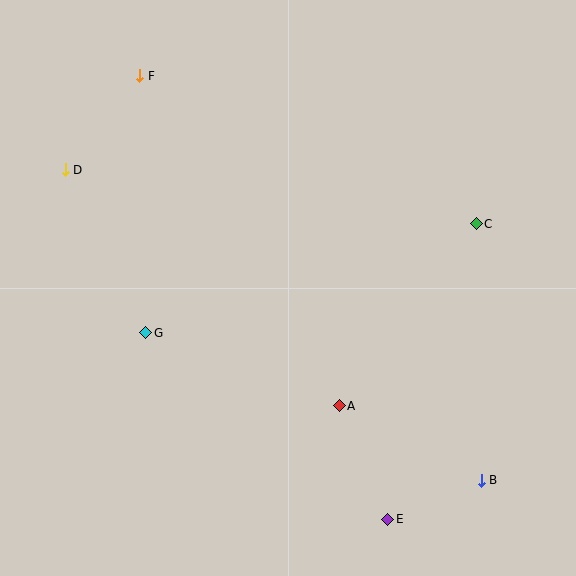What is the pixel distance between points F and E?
The distance between F and E is 508 pixels.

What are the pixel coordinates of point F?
Point F is at (140, 76).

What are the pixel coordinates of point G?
Point G is at (146, 333).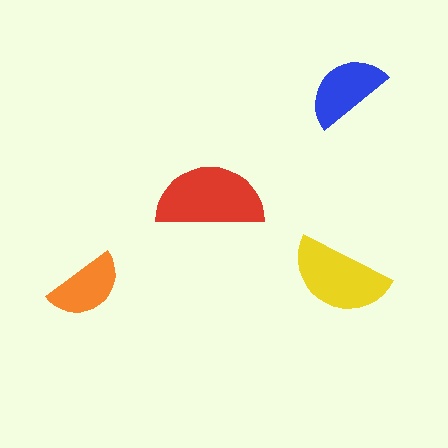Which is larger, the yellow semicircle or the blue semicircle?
The yellow one.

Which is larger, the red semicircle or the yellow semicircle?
The red one.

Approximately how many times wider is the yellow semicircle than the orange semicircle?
About 1.5 times wider.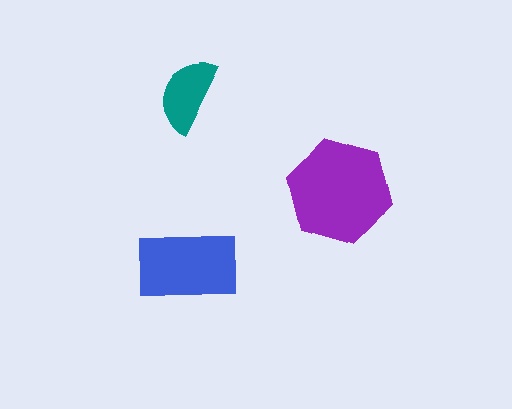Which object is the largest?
The purple hexagon.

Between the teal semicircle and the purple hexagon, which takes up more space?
The purple hexagon.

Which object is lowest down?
The blue rectangle is bottommost.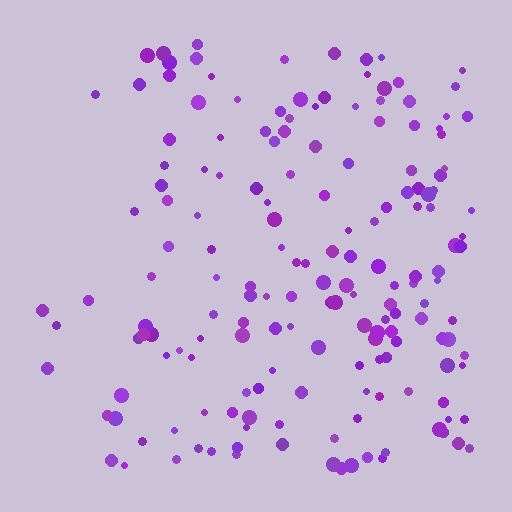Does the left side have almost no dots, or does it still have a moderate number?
Still a moderate number, just noticeably fewer than the right.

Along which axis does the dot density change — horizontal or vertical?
Horizontal.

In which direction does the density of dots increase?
From left to right, with the right side densest.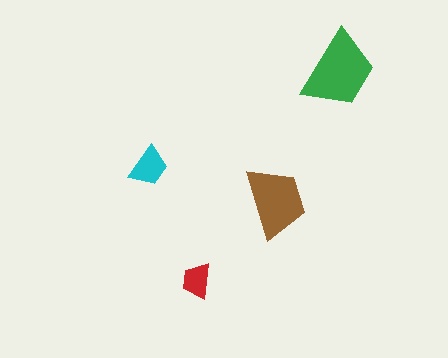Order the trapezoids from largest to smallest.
the green one, the brown one, the cyan one, the red one.